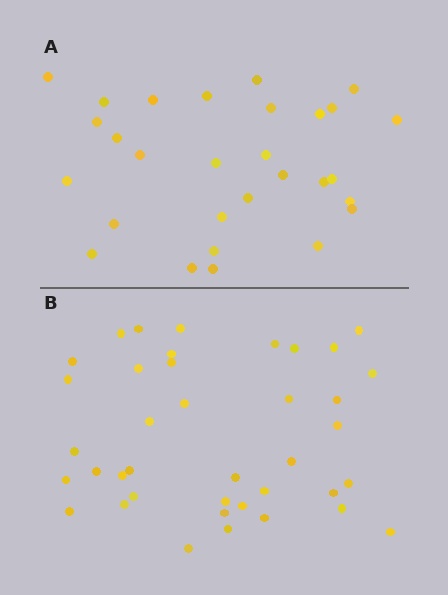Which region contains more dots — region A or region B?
Region B (the bottom region) has more dots.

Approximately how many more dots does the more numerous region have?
Region B has roughly 10 or so more dots than region A.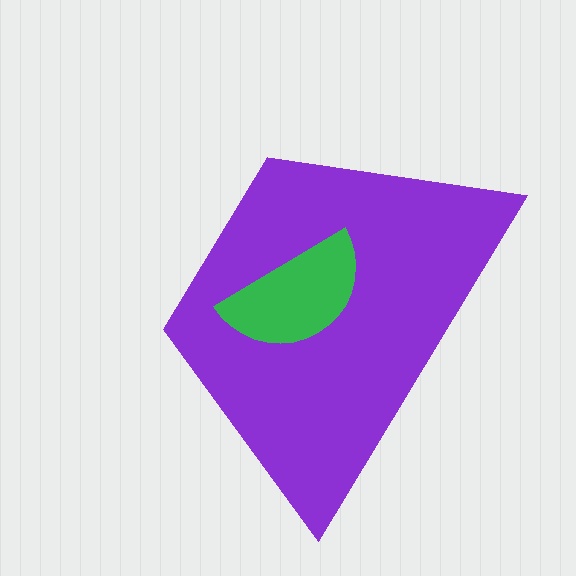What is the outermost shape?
The purple trapezoid.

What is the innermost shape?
The green semicircle.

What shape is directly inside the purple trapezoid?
The green semicircle.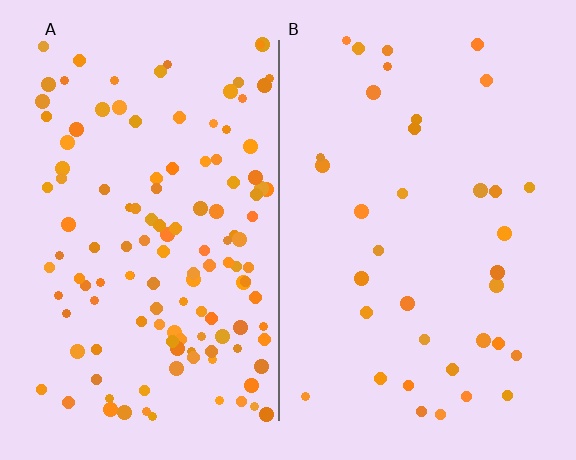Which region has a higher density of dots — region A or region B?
A (the left).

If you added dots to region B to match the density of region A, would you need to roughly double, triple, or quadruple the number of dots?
Approximately quadruple.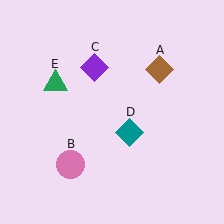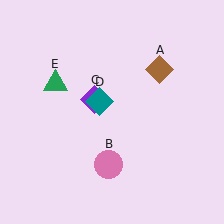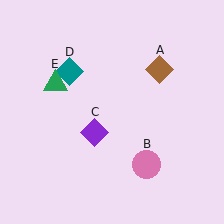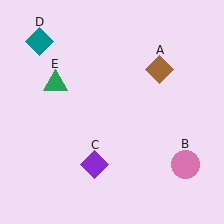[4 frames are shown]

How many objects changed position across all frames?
3 objects changed position: pink circle (object B), purple diamond (object C), teal diamond (object D).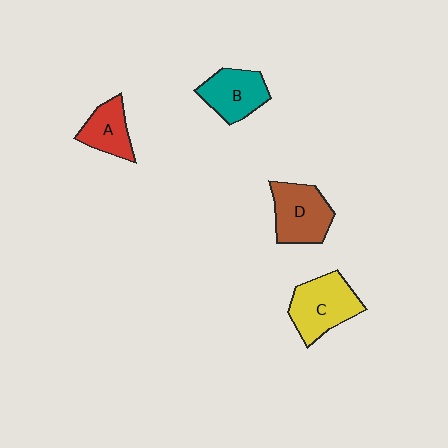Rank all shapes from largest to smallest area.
From largest to smallest: C (yellow), D (brown), B (teal), A (red).